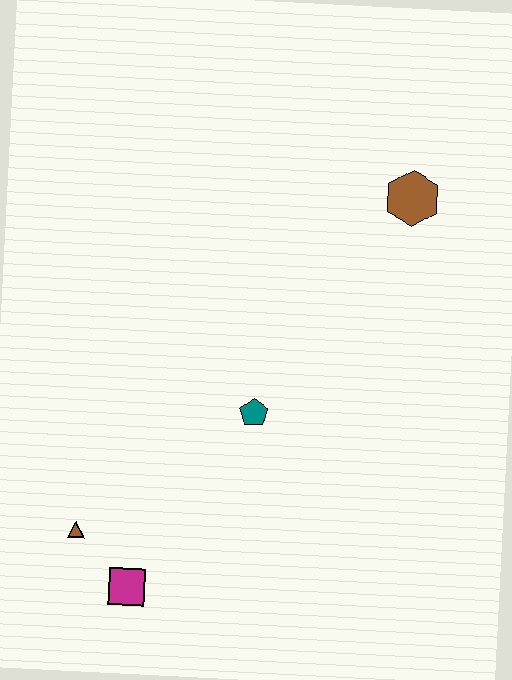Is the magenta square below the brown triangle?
Yes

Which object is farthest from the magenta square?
The brown hexagon is farthest from the magenta square.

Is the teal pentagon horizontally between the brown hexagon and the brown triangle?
Yes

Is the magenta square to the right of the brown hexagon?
No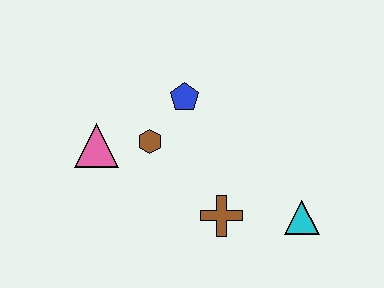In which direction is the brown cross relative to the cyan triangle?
The brown cross is to the left of the cyan triangle.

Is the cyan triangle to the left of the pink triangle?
No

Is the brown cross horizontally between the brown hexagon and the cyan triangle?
Yes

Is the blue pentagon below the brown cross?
No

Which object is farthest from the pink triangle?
The cyan triangle is farthest from the pink triangle.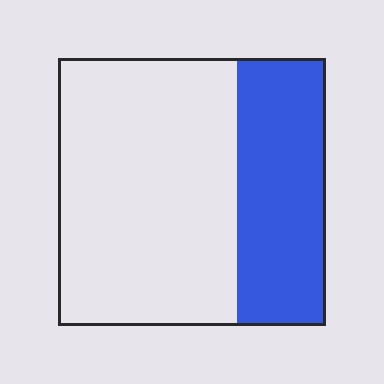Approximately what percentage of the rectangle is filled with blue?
Approximately 35%.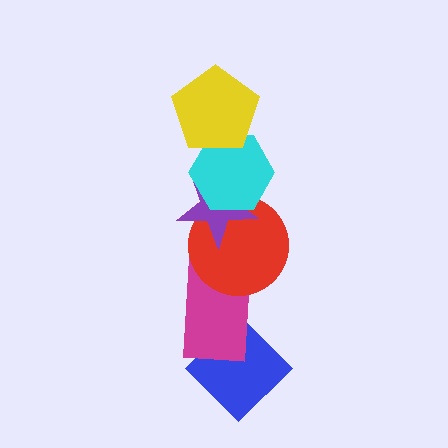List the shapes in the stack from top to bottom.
From top to bottom: the yellow pentagon, the cyan hexagon, the purple star, the red circle, the magenta rectangle, the blue diamond.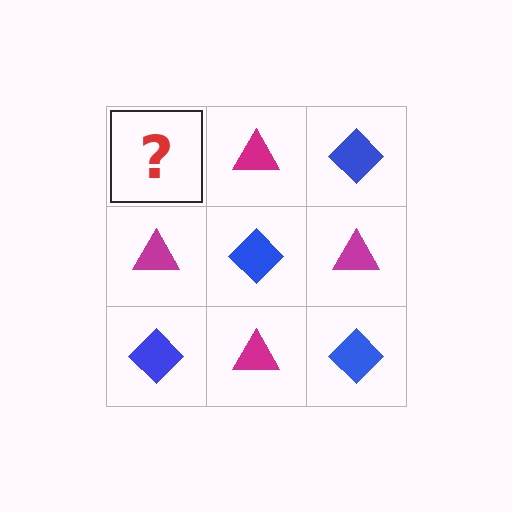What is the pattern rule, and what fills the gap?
The rule is that it alternates blue diamond and magenta triangle in a checkerboard pattern. The gap should be filled with a blue diamond.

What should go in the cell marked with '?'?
The missing cell should contain a blue diamond.